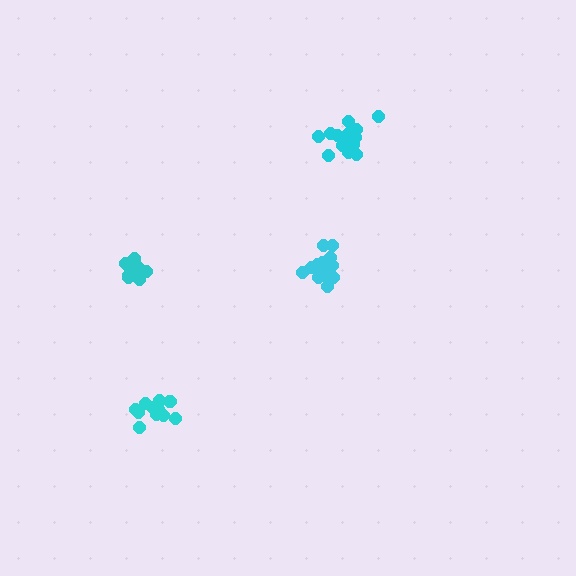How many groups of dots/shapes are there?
There are 4 groups.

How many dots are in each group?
Group 1: 14 dots, Group 2: 14 dots, Group 3: 10 dots, Group 4: 12 dots (50 total).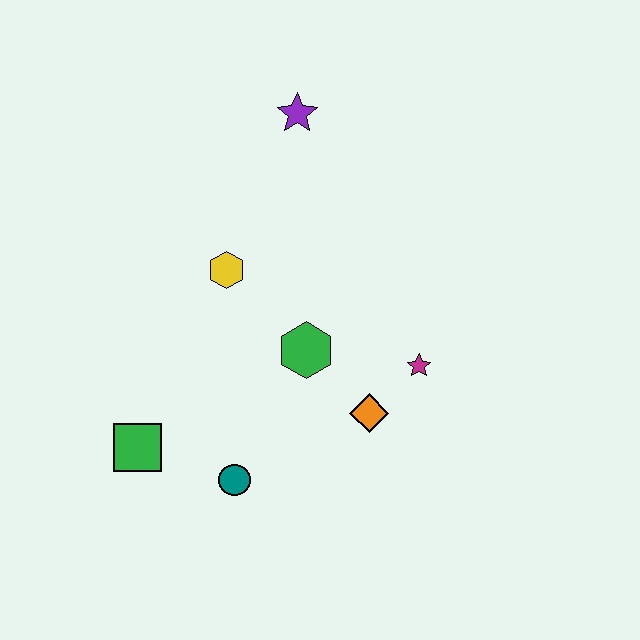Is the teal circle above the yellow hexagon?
No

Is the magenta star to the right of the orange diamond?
Yes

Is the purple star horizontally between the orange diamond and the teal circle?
Yes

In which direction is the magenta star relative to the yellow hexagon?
The magenta star is to the right of the yellow hexagon.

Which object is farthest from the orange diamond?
The purple star is farthest from the orange diamond.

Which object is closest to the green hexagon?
The orange diamond is closest to the green hexagon.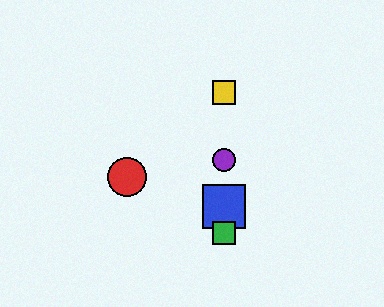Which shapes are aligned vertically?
The blue square, the green square, the yellow square, the purple circle are aligned vertically.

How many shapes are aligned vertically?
4 shapes (the blue square, the green square, the yellow square, the purple circle) are aligned vertically.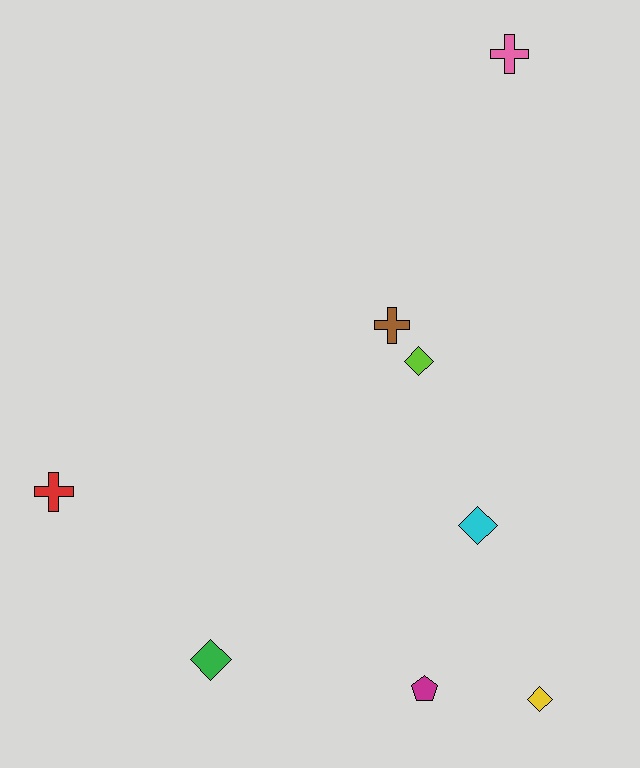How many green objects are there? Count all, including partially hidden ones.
There is 1 green object.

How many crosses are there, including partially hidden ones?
There are 3 crosses.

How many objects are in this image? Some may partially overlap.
There are 8 objects.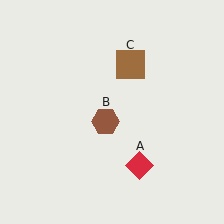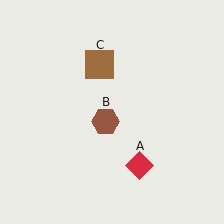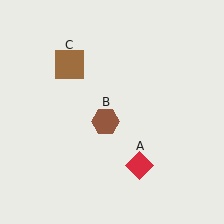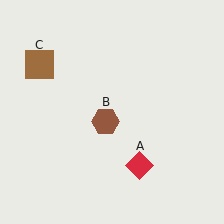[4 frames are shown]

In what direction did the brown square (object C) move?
The brown square (object C) moved left.